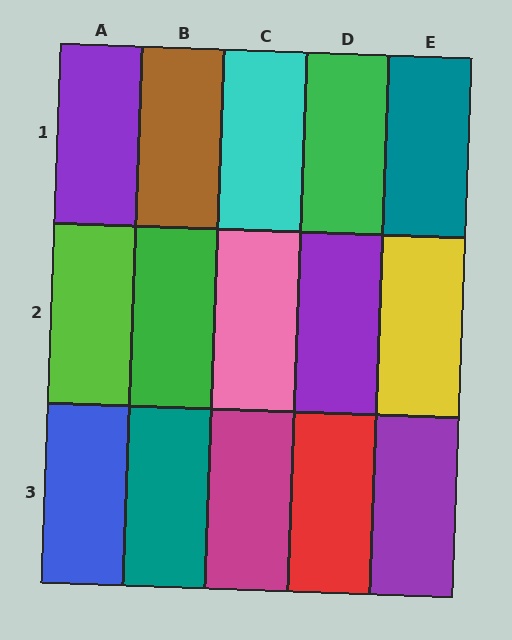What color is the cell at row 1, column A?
Purple.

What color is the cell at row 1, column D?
Green.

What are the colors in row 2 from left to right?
Lime, green, pink, purple, yellow.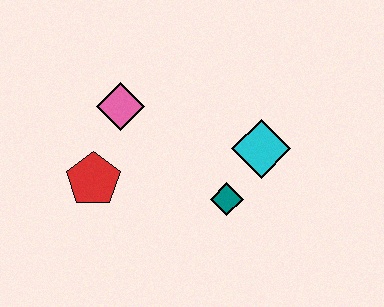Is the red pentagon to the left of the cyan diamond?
Yes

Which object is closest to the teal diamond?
The cyan diamond is closest to the teal diamond.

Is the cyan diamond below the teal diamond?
No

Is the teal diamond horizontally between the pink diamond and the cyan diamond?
Yes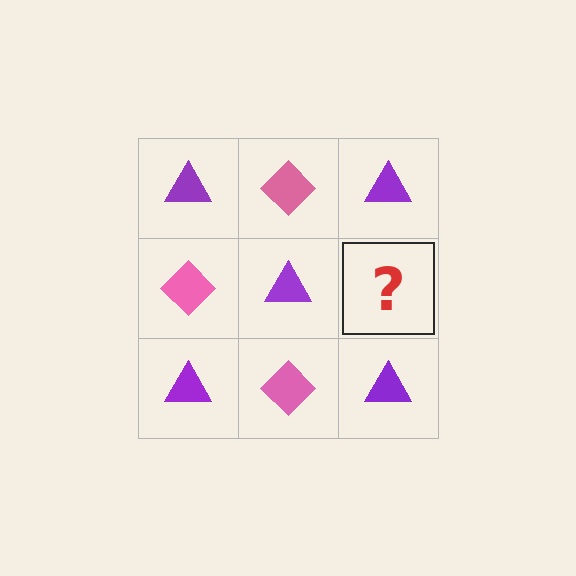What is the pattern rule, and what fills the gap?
The rule is that it alternates purple triangle and pink diamond in a checkerboard pattern. The gap should be filled with a pink diamond.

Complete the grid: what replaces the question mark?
The question mark should be replaced with a pink diamond.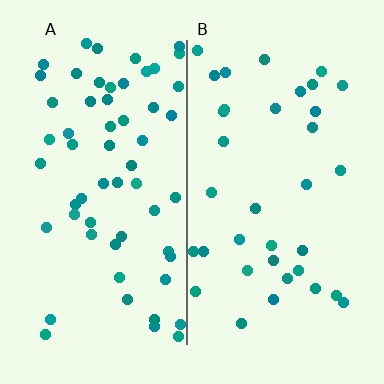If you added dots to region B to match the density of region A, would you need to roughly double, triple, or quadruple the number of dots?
Approximately double.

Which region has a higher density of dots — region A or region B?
A (the left).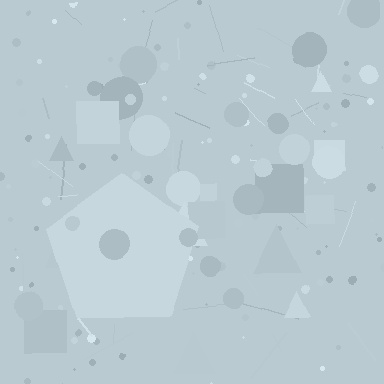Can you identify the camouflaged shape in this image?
The camouflaged shape is a pentagon.